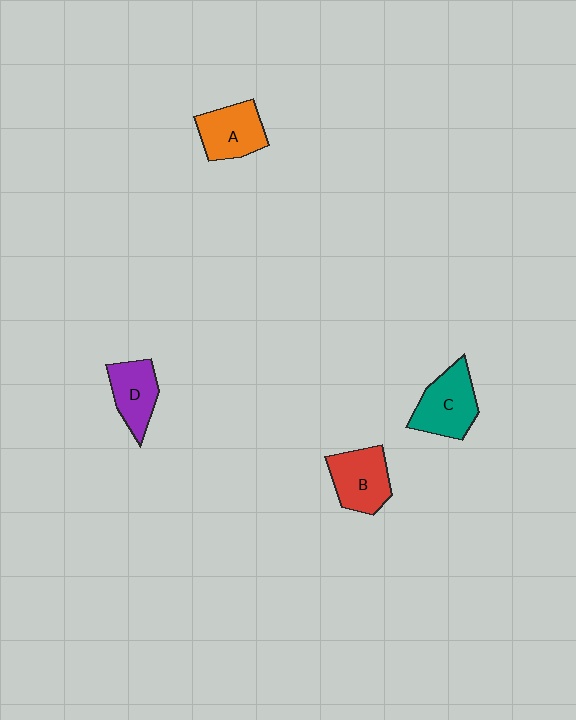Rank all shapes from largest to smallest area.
From largest to smallest: C (teal), B (red), A (orange), D (purple).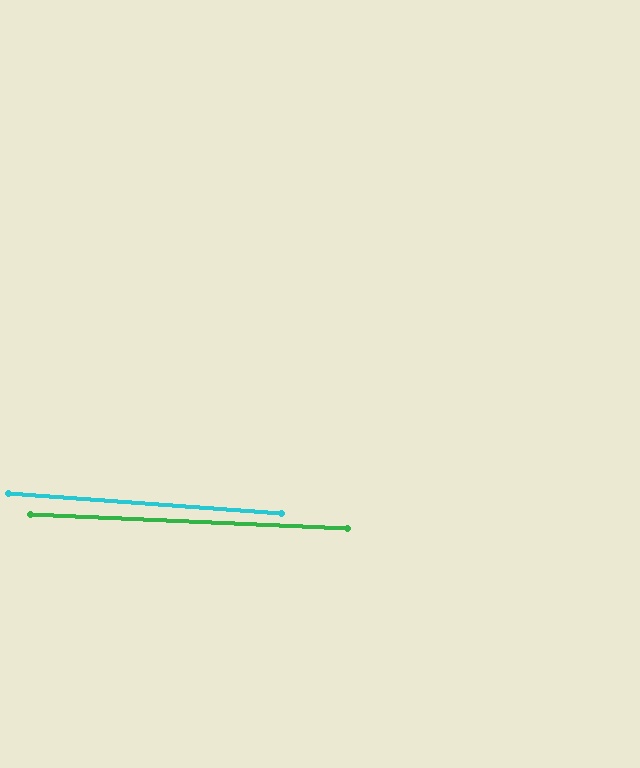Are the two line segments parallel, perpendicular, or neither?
Parallel — their directions differ by only 1.6°.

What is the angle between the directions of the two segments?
Approximately 2 degrees.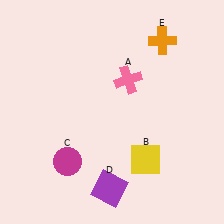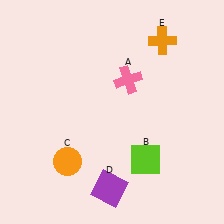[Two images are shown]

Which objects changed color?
B changed from yellow to lime. C changed from magenta to orange.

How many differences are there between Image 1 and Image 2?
There are 2 differences between the two images.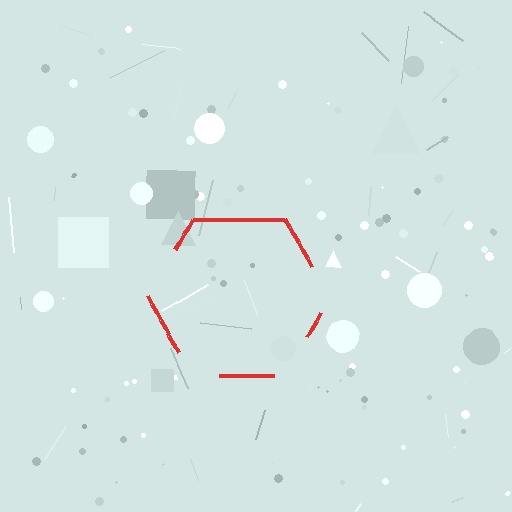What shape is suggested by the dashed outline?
The dashed outline suggests a hexagon.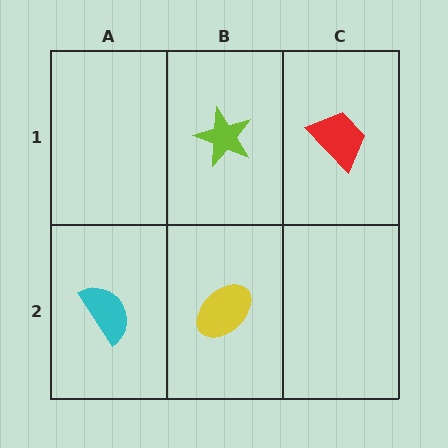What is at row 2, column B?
A yellow ellipse.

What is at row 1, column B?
A lime star.